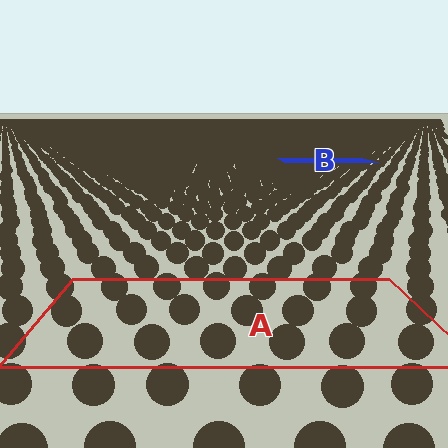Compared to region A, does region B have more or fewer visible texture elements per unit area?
Region B has more texture elements per unit area — they are packed more densely because it is farther away.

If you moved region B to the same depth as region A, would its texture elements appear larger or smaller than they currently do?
They would appear larger. At a closer depth, the same texture elements are projected at a bigger on-screen size.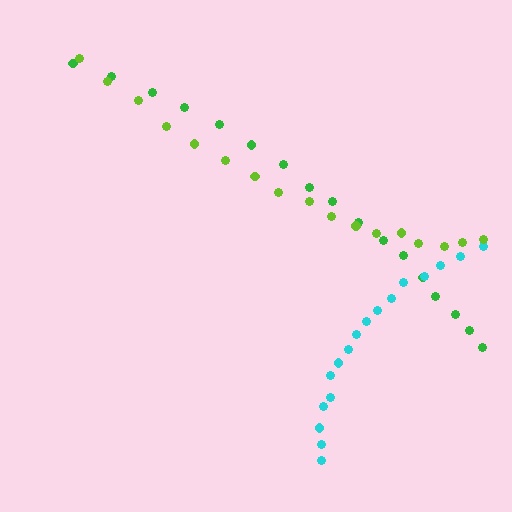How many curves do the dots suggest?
There are 3 distinct paths.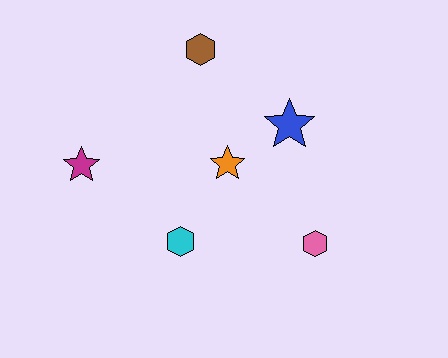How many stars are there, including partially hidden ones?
There are 3 stars.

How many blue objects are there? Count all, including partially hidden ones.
There is 1 blue object.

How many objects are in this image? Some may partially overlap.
There are 6 objects.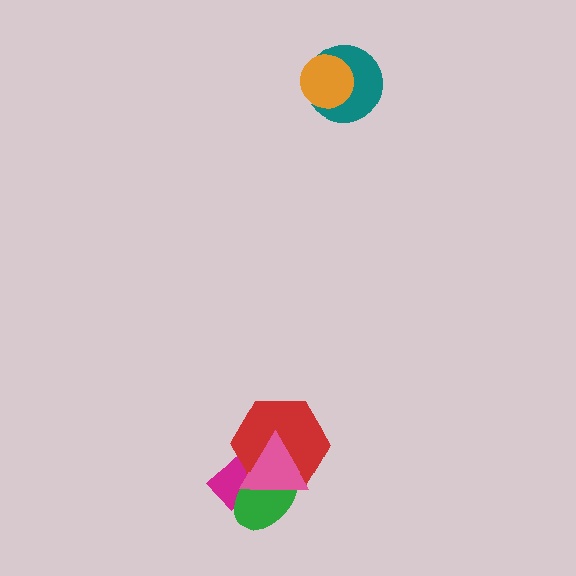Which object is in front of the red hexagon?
The pink triangle is in front of the red hexagon.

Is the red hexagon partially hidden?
Yes, it is partially covered by another shape.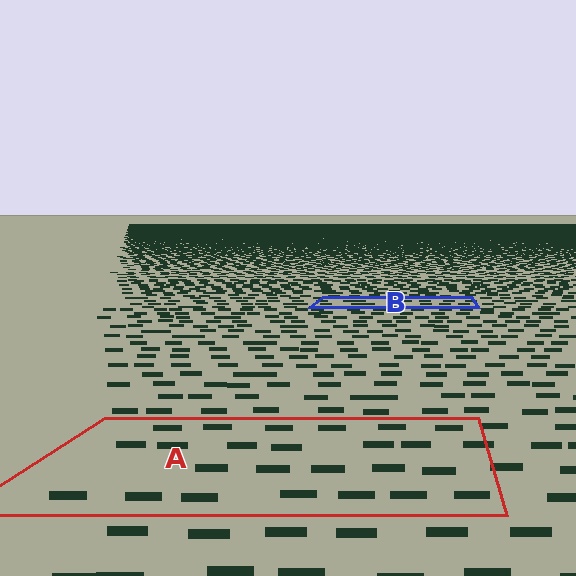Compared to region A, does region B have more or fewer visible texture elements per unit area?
Region B has more texture elements per unit area — they are packed more densely because it is farther away.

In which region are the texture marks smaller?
The texture marks are smaller in region B, because it is farther away.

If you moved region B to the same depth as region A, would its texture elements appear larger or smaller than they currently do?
They would appear larger. At a closer depth, the same texture elements are projected at a bigger on-screen size.